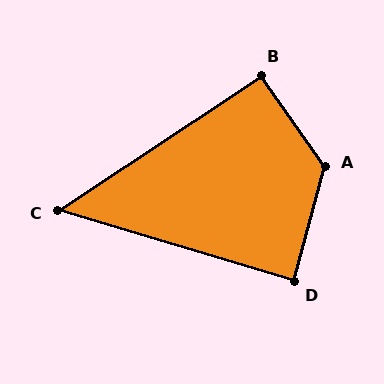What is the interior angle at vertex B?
Approximately 91 degrees (approximately right).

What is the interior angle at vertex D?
Approximately 89 degrees (approximately right).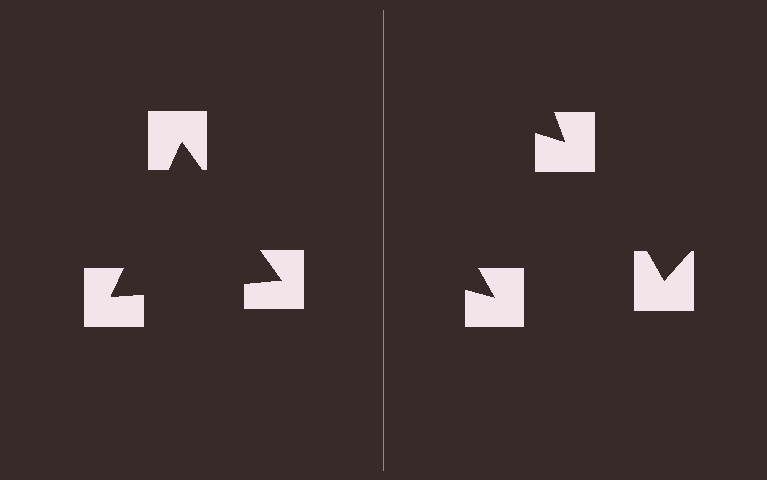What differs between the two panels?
The notched squares are positioned identically on both sides; only the wedge orientations differ. On the left they align to a triangle; on the right they are misaligned.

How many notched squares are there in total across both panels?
6 — 3 on each side.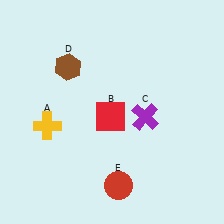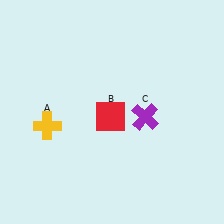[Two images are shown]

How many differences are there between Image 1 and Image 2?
There are 2 differences between the two images.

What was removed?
The red circle (E), the brown hexagon (D) were removed in Image 2.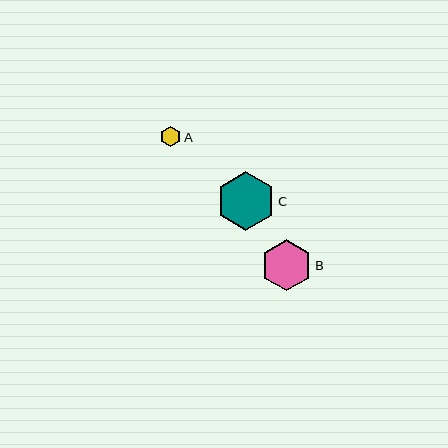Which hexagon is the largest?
Hexagon C is the largest with a size of approximately 59 pixels.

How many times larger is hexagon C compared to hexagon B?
Hexagon C is approximately 1.2 times the size of hexagon B.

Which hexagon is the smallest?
Hexagon A is the smallest with a size of approximately 20 pixels.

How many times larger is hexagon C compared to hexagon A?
Hexagon C is approximately 2.9 times the size of hexagon A.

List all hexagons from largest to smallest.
From largest to smallest: C, B, A.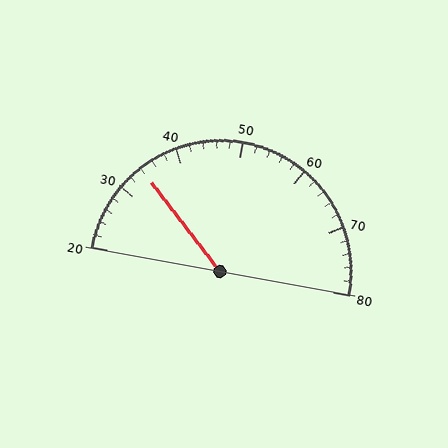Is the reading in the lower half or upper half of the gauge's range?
The reading is in the lower half of the range (20 to 80).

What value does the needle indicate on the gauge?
The needle indicates approximately 34.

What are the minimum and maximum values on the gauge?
The gauge ranges from 20 to 80.